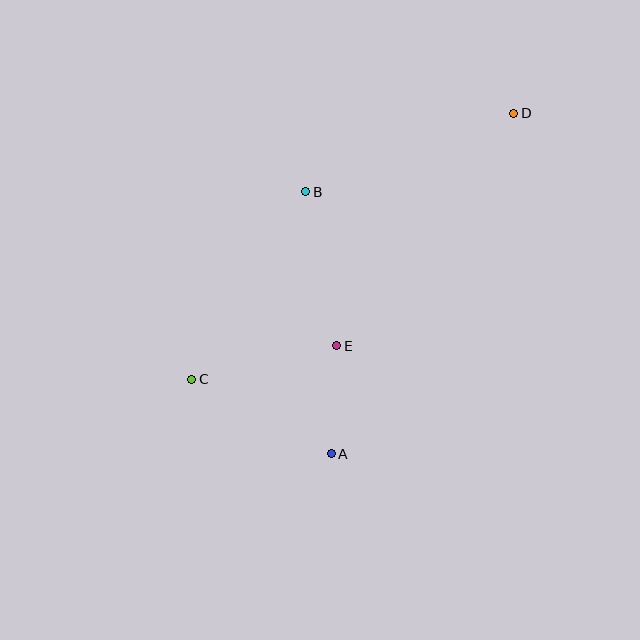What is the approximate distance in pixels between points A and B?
The distance between A and B is approximately 263 pixels.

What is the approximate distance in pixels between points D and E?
The distance between D and E is approximately 292 pixels.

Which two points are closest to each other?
Points A and E are closest to each other.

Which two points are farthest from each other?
Points C and D are farthest from each other.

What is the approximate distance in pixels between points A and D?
The distance between A and D is approximately 386 pixels.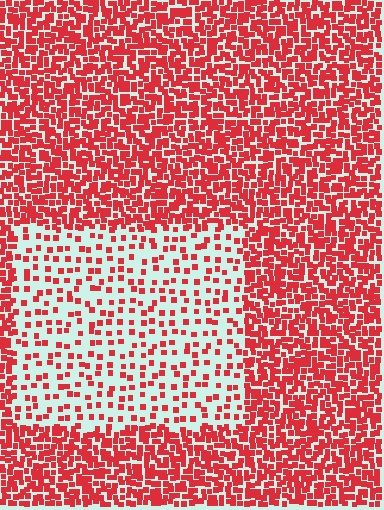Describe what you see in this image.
The image contains small red elements arranged at two different densities. A rectangle-shaped region is visible where the elements are less densely packed than the surrounding area.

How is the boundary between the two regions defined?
The boundary is defined by a change in element density (approximately 2.9x ratio). All elements are the same color, size, and shape.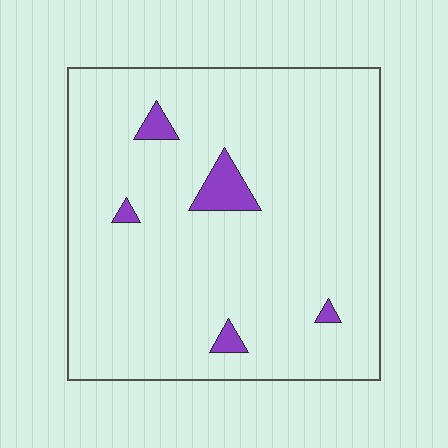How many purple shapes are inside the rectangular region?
5.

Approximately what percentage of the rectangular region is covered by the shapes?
Approximately 5%.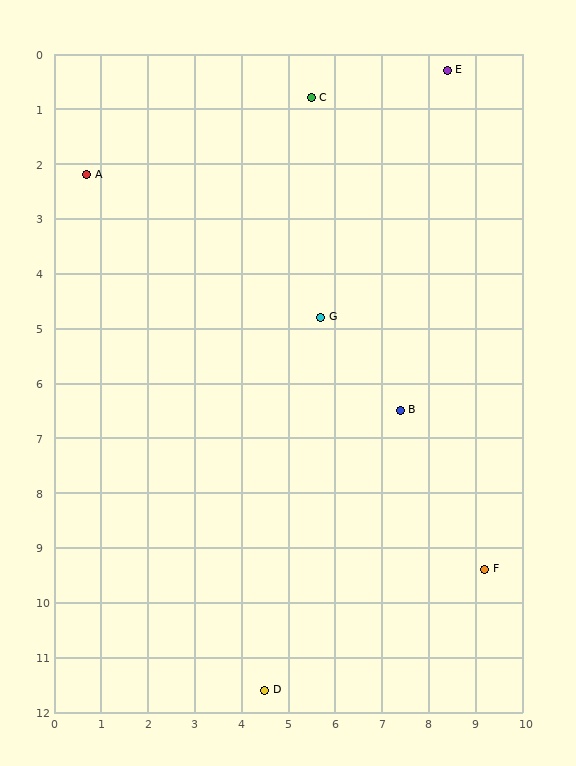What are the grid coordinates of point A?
Point A is at approximately (0.7, 2.2).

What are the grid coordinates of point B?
Point B is at approximately (7.4, 6.5).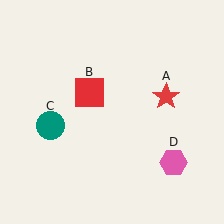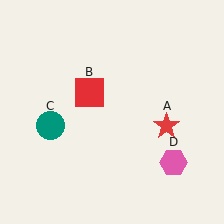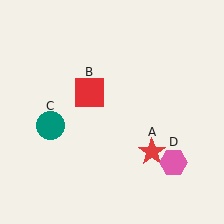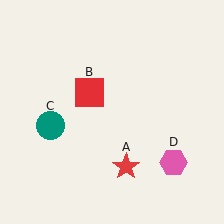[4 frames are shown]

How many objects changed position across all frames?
1 object changed position: red star (object A).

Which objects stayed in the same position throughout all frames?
Red square (object B) and teal circle (object C) and pink hexagon (object D) remained stationary.